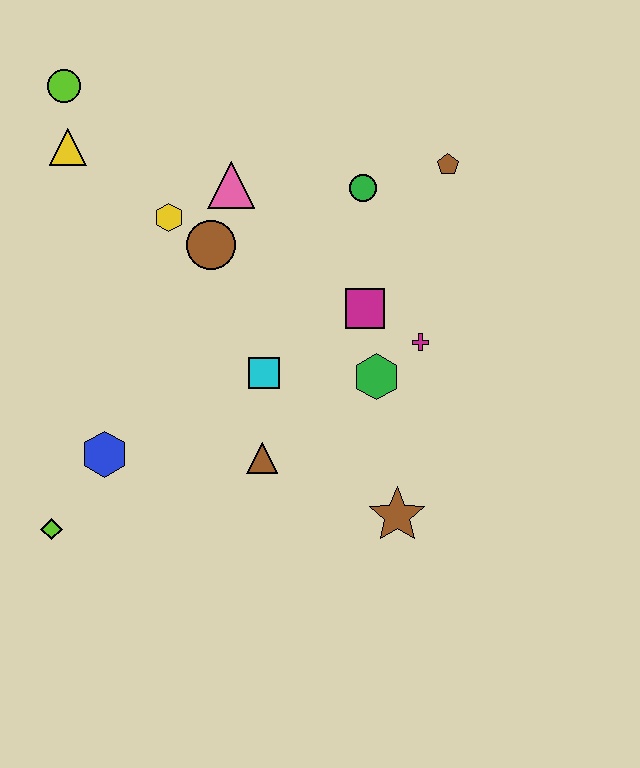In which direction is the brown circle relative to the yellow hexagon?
The brown circle is to the right of the yellow hexagon.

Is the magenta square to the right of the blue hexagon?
Yes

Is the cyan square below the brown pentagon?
Yes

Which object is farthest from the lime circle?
The brown star is farthest from the lime circle.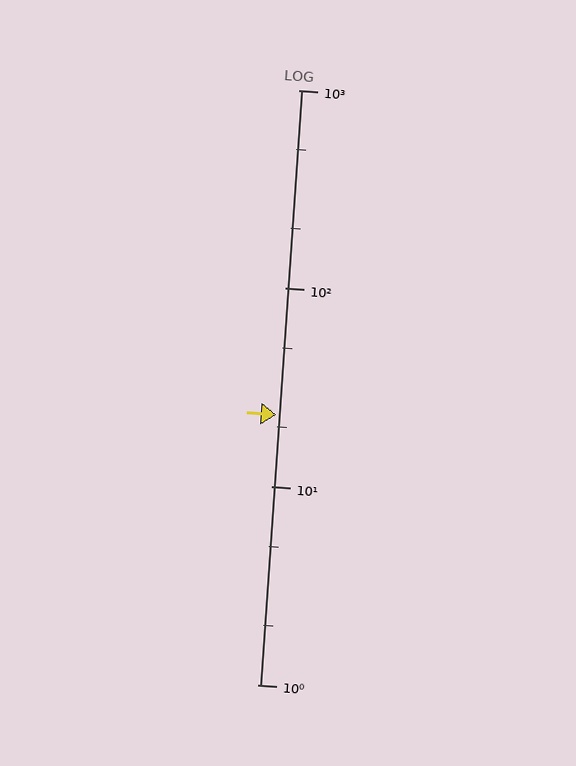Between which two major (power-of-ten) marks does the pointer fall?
The pointer is between 10 and 100.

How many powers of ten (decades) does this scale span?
The scale spans 3 decades, from 1 to 1000.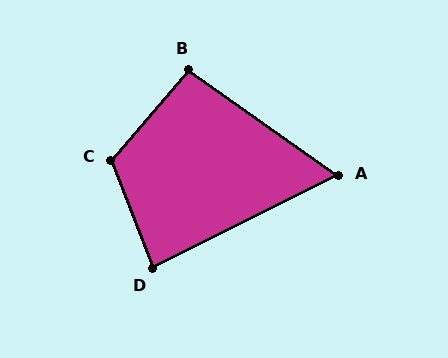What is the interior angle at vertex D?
Approximately 84 degrees (acute).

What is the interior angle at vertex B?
Approximately 96 degrees (obtuse).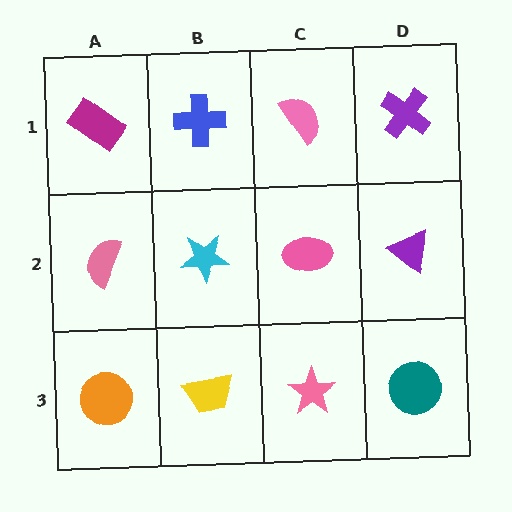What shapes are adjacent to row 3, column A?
A pink semicircle (row 2, column A), a yellow trapezoid (row 3, column B).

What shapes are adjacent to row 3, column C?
A pink ellipse (row 2, column C), a yellow trapezoid (row 3, column B), a teal circle (row 3, column D).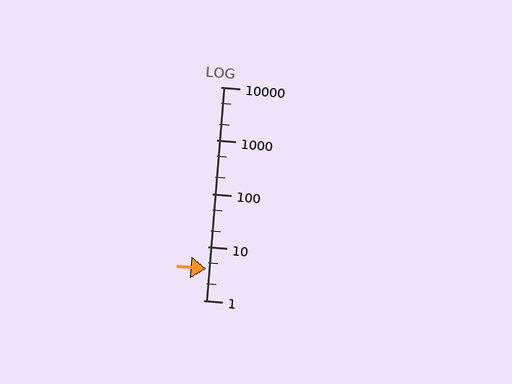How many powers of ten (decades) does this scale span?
The scale spans 4 decades, from 1 to 10000.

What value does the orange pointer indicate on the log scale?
The pointer indicates approximately 3.9.